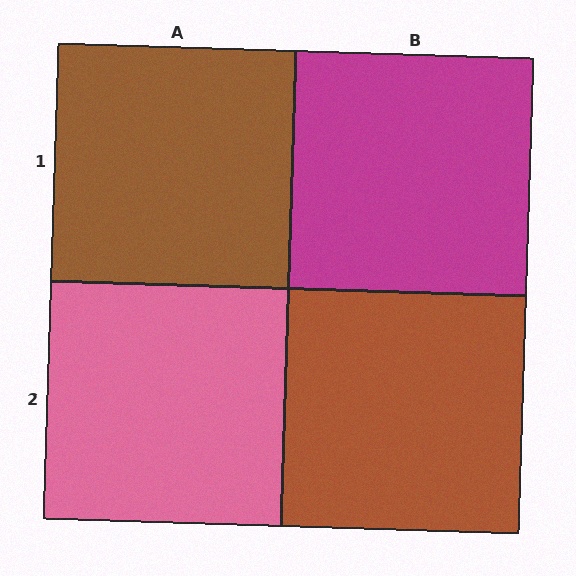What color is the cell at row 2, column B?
Brown.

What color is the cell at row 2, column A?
Pink.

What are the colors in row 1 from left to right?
Brown, magenta.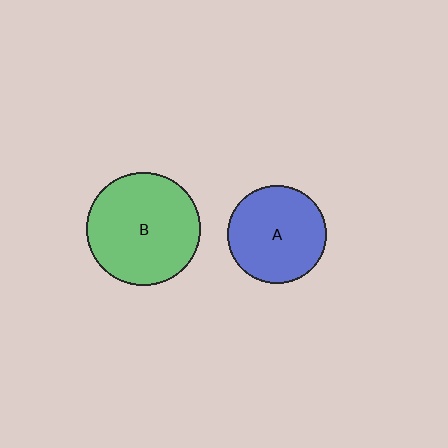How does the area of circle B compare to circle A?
Approximately 1.3 times.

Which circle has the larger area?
Circle B (green).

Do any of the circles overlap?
No, none of the circles overlap.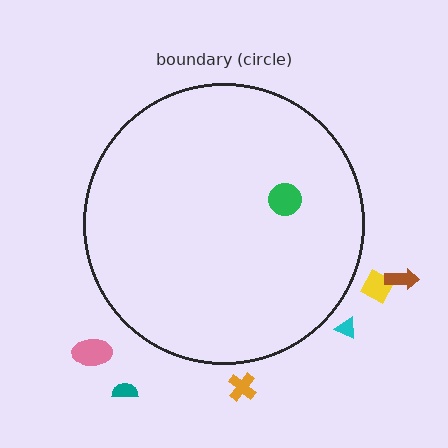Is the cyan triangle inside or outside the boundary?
Outside.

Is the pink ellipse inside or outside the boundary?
Outside.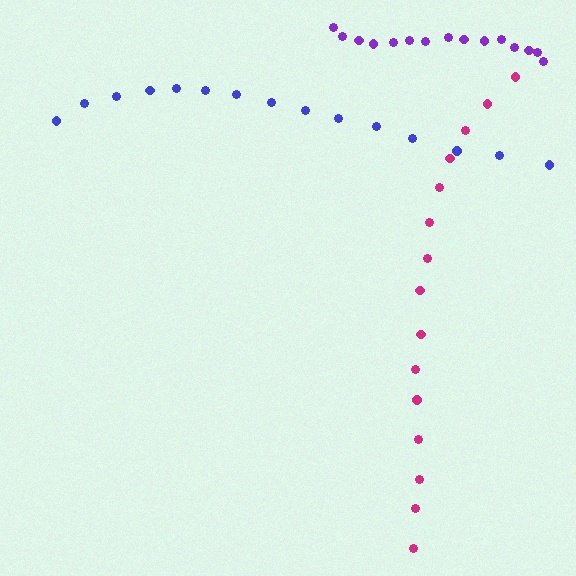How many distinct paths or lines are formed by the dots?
There are 3 distinct paths.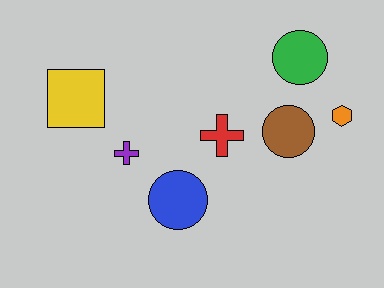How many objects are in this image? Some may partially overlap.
There are 7 objects.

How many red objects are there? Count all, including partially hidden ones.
There is 1 red object.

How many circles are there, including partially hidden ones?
There are 3 circles.